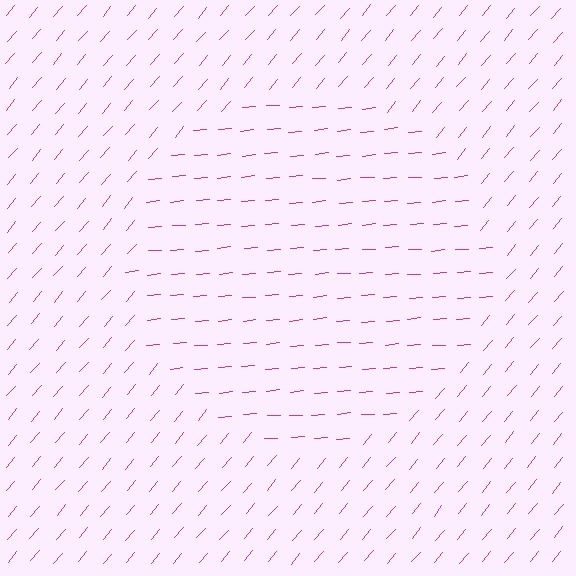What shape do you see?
I see a circle.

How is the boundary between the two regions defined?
The boundary is defined purely by a change in line orientation (approximately 45 degrees difference). All lines are the same color and thickness.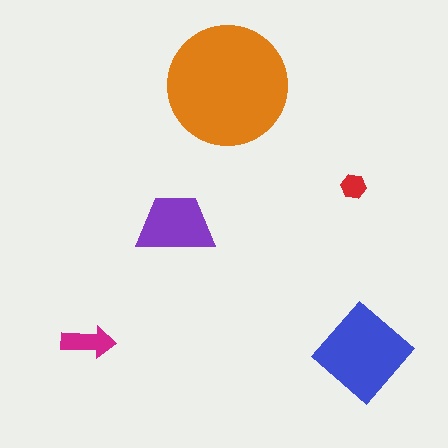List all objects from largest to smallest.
The orange circle, the blue diamond, the purple trapezoid, the magenta arrow, the red hexagon.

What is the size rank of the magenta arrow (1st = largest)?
4th.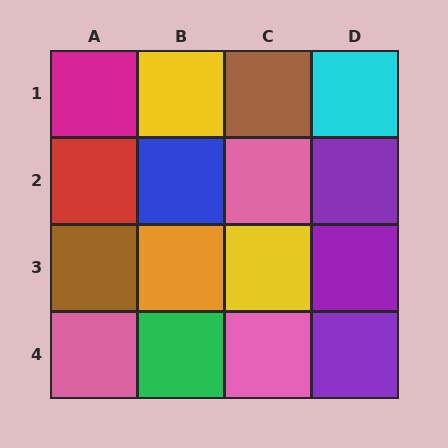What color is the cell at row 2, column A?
Red.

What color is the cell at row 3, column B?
Orange.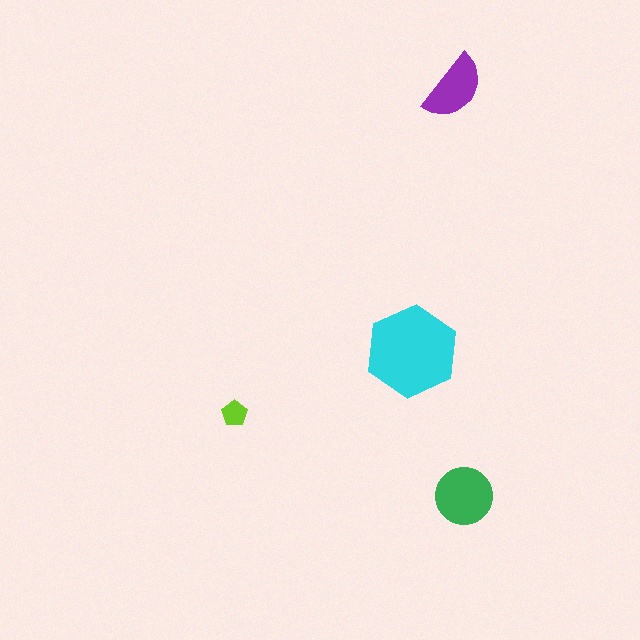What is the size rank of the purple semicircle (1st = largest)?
3rd.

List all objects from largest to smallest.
The cyan hexagon, the green circle, the purple semicircle, the lime pentagon.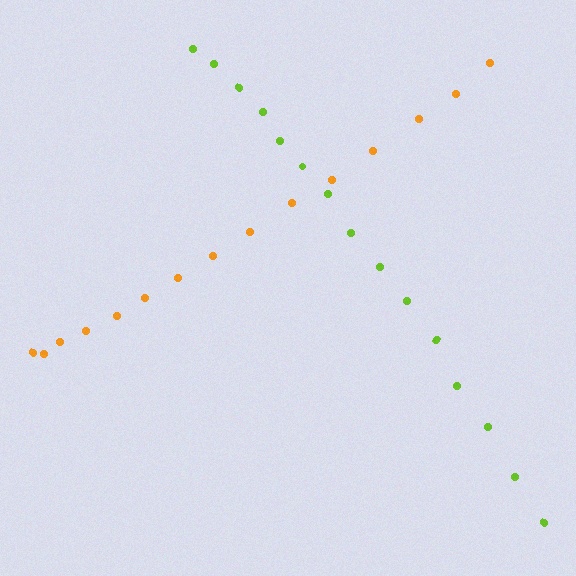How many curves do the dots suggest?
There are 2 distinct paths.